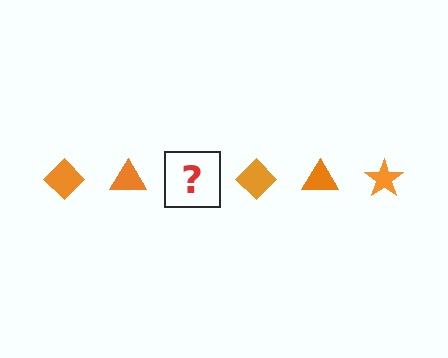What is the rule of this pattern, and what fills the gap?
The rule is that the pattern cycles through diamond, triangle, star shapes in orange. The gap should be filled with an orange star.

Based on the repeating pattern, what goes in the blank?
The blank should be an orange star.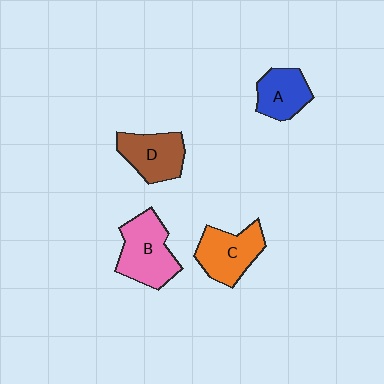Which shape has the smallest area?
Shape A (blue).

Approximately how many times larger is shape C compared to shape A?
Approximately 1.3 times.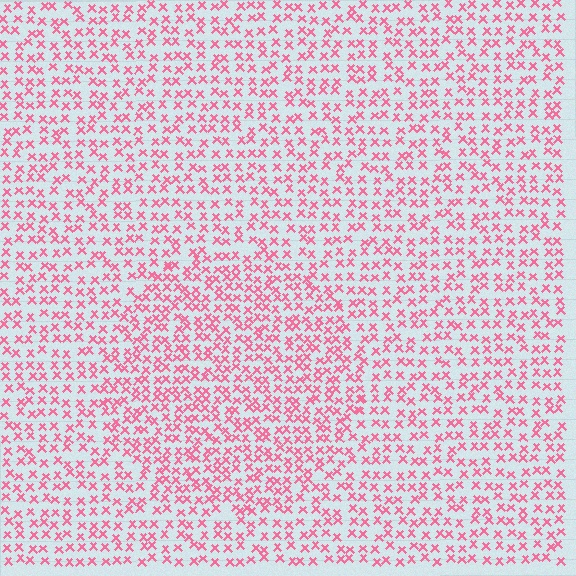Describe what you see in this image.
The image contains small pink elements arranged at two different densities. A circle-shaped region is visible where the elements are more densely packed than the surrounding area.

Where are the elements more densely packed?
The elements are more densely packed inside the circle boundary.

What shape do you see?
I see a circle.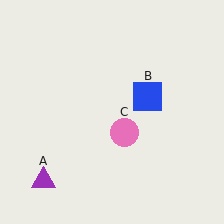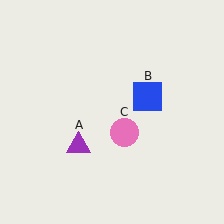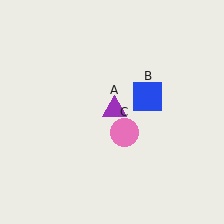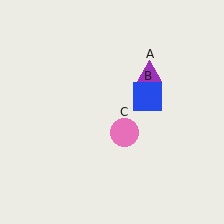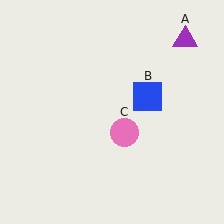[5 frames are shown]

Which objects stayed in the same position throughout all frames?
Blue square (object B) and pink circle (object C) remained stationary.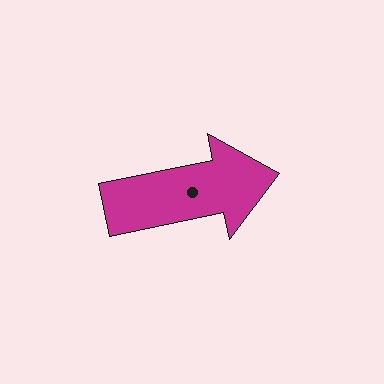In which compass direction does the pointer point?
East.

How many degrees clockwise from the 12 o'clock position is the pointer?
Approximately 78 degrees.